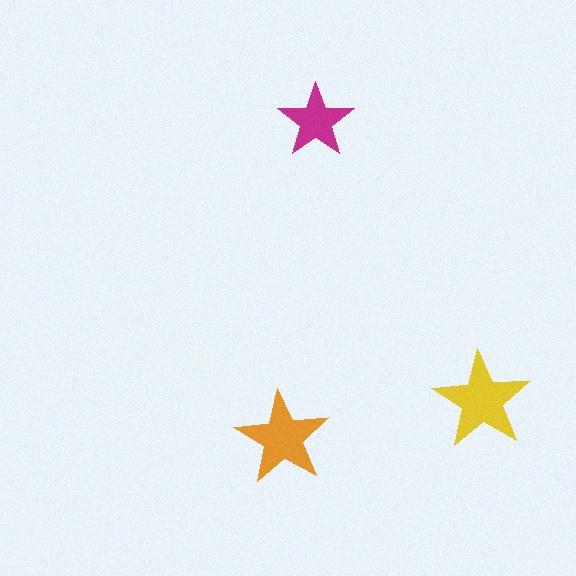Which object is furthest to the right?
The yellow star is rightmost.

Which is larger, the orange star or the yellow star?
The yellow one.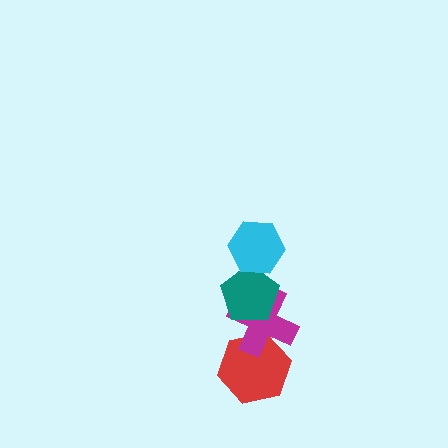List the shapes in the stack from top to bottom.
From top to bottom: the cyan hexagon, the teal pentagon, the magenta cross, the red hexagon.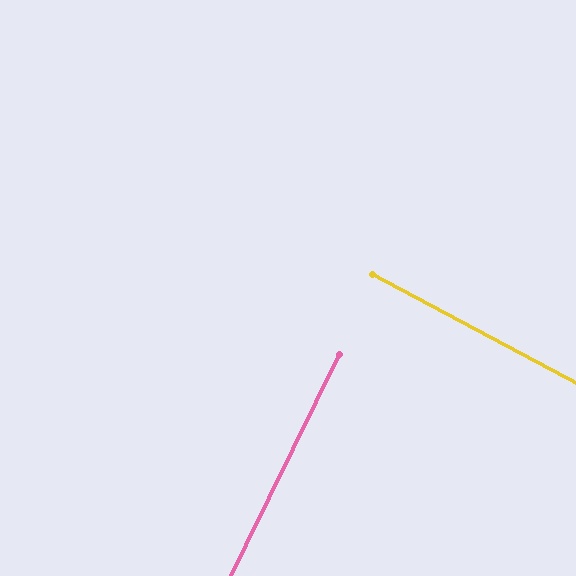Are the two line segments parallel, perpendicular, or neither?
Perpendicular — they meet at approximately 88°.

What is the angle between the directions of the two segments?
Approximately 88 degrees.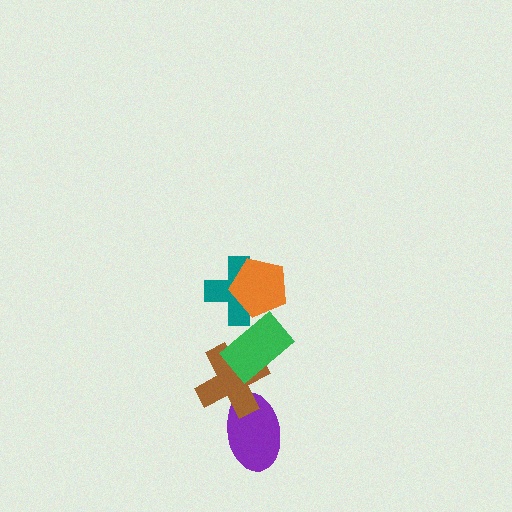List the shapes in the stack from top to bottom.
From top to bottom: the orange pentagon, the teal cross, the green rectangle, the brown cross, the purple ellipse.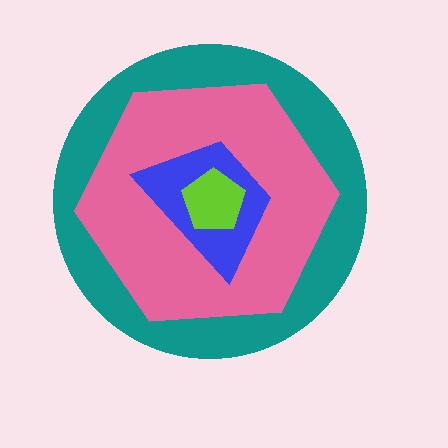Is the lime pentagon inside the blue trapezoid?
Yes.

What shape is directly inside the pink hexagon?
The blue trapezoid.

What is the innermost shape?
The lime pentagon.